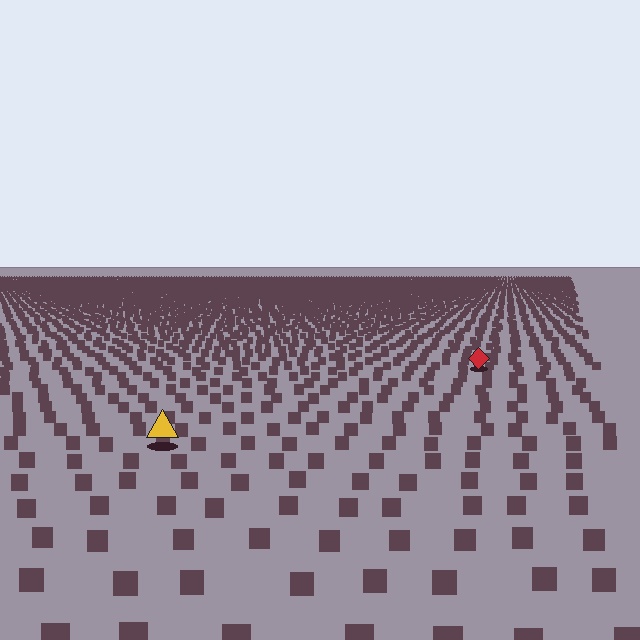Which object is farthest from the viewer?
The red diamond is farthest from the viewer. It appears smaller and the ground texture around it is denser.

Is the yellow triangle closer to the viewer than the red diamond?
Yes. The yellow triangle is closer — you can tell from the texture gradient: the ground texture is coarser near it.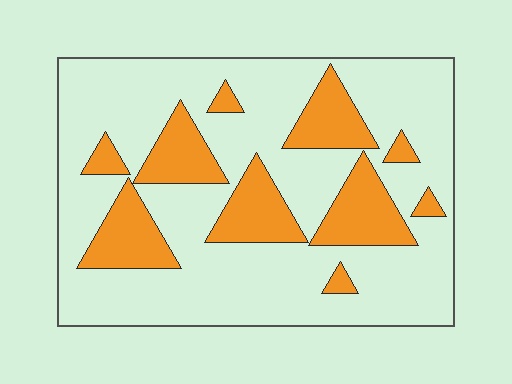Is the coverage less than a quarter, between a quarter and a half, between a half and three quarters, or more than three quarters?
Between a quarter and a half.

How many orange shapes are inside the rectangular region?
10.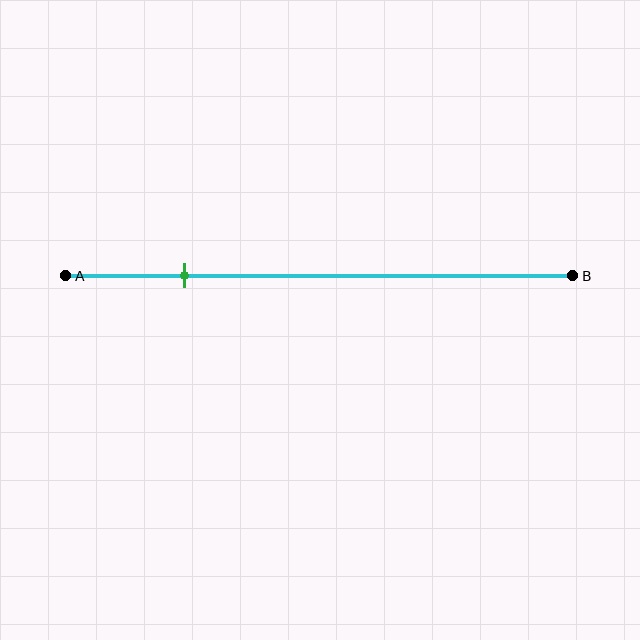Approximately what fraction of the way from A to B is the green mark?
The green mark is approximately 25% of the way from A to B.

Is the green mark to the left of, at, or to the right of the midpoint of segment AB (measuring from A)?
The green mark is to the left of the midpoint of segment AB.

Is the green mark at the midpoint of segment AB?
No, the mark is at about 25% from A, not at the 50% midpoint.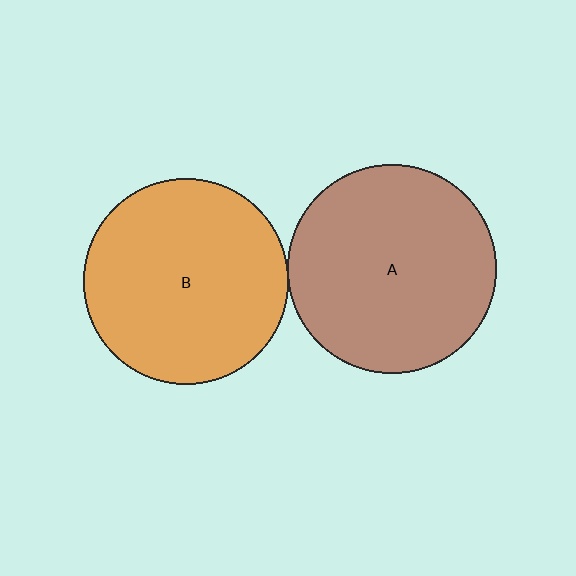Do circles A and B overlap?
Yes.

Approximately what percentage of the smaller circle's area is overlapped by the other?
Approximately 5%.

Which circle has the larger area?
Circle A (brown).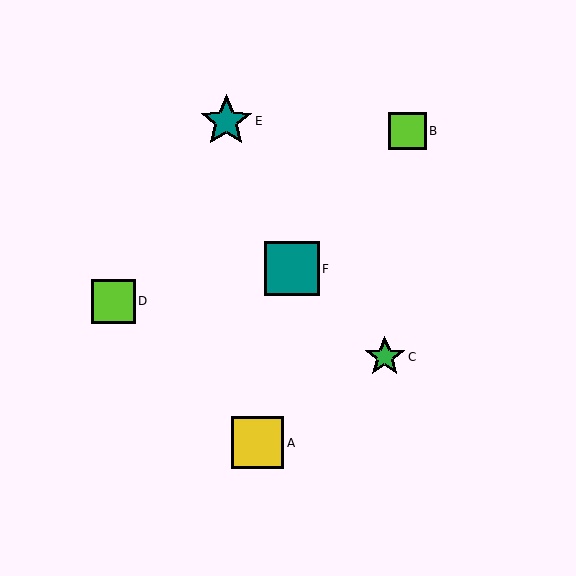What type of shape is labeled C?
Shape C is a green star.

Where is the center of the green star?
The center of the green star is at (385, 357).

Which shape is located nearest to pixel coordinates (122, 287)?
The lime square (labeled D) at (114, 301) is nearest to that location.